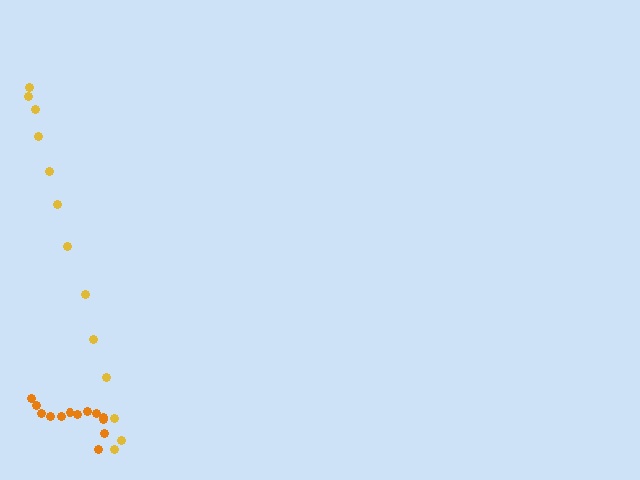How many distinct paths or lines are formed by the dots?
There are 2 distinct paths.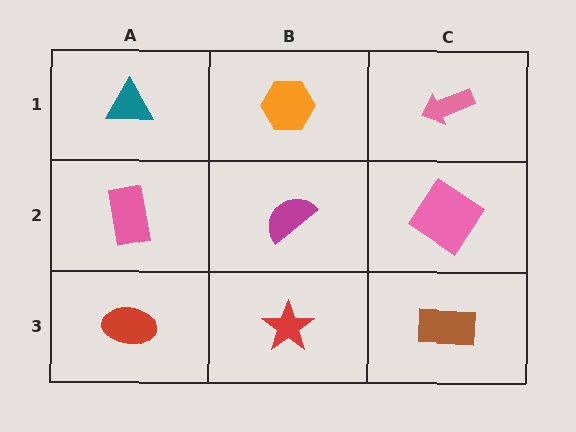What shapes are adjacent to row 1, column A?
A pink rectangle (row 2, column A), an orange hexagon (row 1, column B).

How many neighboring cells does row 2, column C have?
3.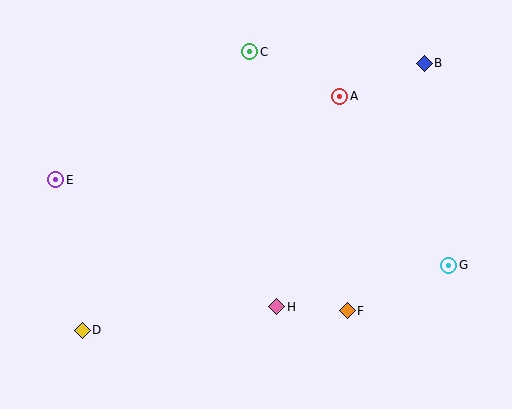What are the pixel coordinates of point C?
Point C is at (250, 52).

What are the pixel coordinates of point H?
Point H is at (277, 307).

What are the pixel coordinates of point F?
Point F is at (347, 311).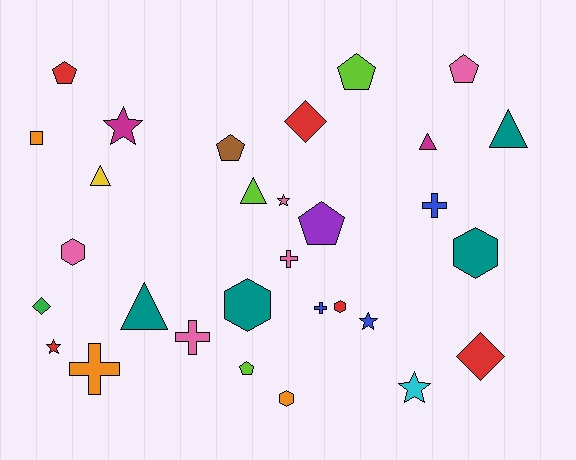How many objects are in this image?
There are 30 objects.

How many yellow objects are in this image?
There is 1 yellow object.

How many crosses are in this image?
There are 5 crosses.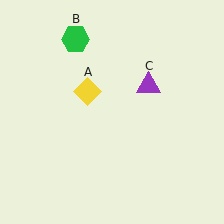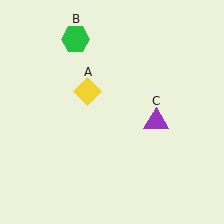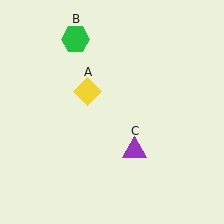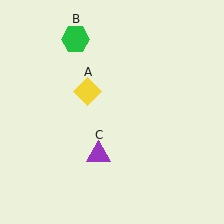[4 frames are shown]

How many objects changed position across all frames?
1 object changed position: purple triangle (object C).